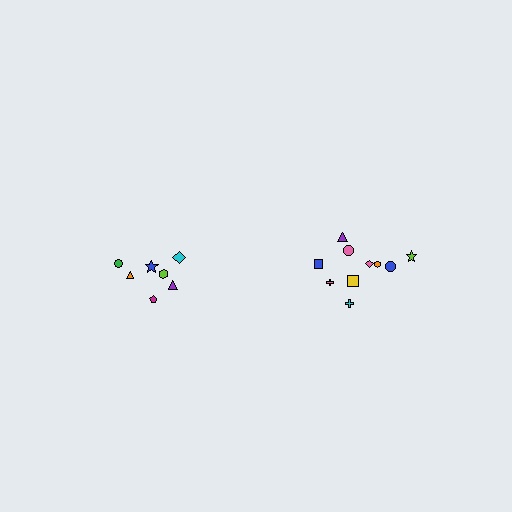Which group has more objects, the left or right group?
The right group.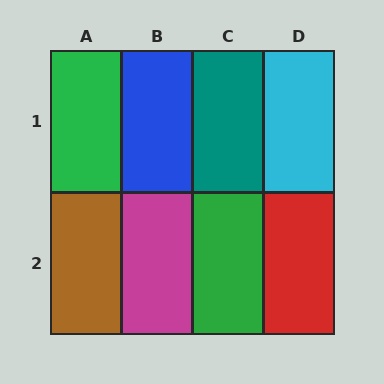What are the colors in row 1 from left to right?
Green, blue, teal, cyan.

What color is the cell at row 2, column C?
Green.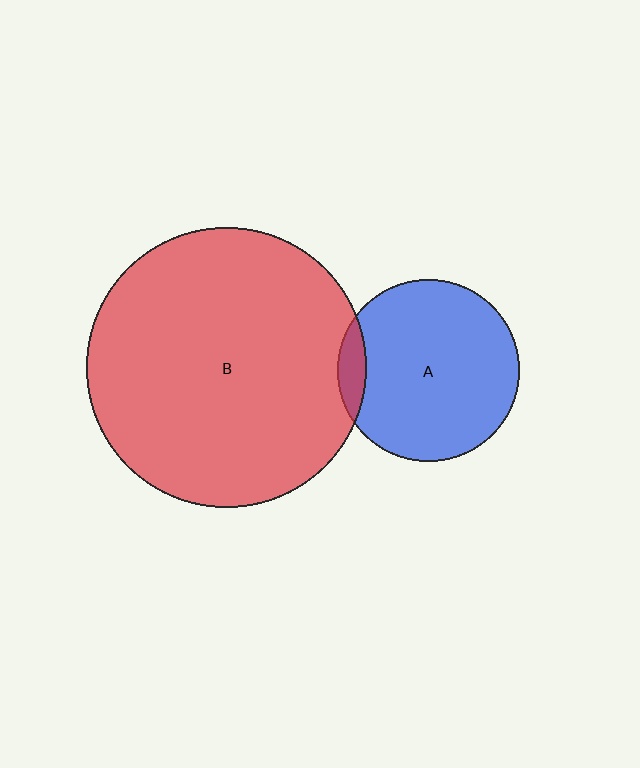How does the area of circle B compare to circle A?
Approximately 2.3 times.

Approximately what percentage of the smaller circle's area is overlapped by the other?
Approximately 10%.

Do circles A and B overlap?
Yes.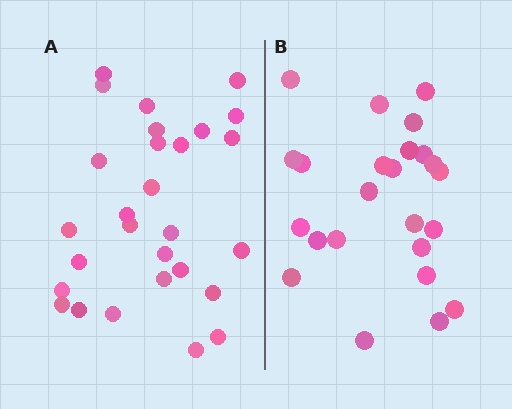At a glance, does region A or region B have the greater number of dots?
Region A (the left region) has more dots.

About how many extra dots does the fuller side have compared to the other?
Region A has about 4 more dots than region B.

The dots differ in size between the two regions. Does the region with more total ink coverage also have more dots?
No. Region B has more total ink coverage because its dots are larger, but region A actually contains more individual dots. Total area can be misleading — the number of items is what matters here.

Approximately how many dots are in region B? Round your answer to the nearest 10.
About 20 dots. (The exact count is 24, which rounds to 20.)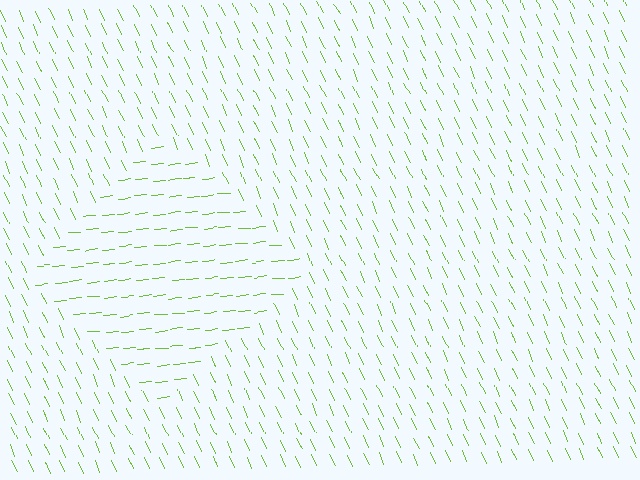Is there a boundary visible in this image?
Yes, there is a texture boundary formed by a change in line orientation.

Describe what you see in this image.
The image is filled with small lime line segments. A diamond region in the image has lines oriented differently from the surrounding lines, creating a visible texture boundary.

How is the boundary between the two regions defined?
The boundary is defined purely by a change in line orientation (approximately 71 degrees difference). All lines are the same color and thickness.